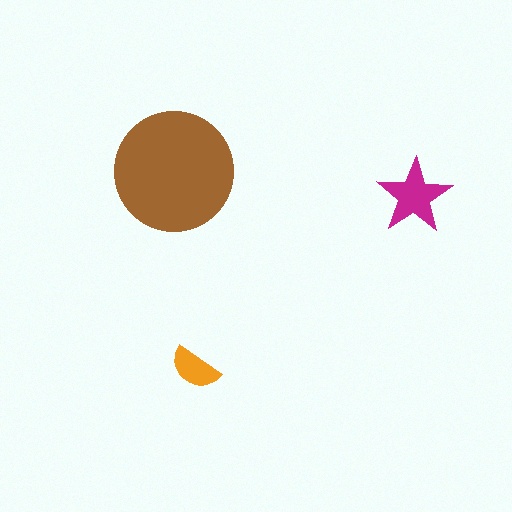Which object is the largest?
The brown circle.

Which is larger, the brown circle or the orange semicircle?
The brown circle.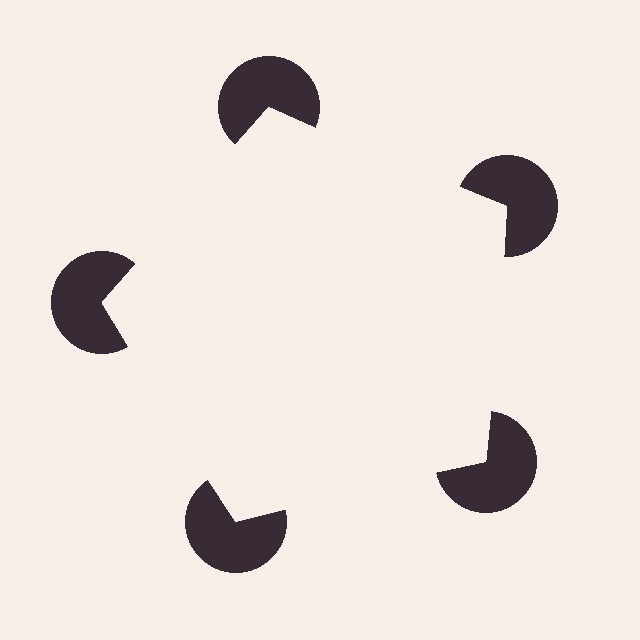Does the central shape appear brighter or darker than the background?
It typically appears slightly brighter than the background, even though no actual brightness change is drawn.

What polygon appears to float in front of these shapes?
An illusory pentagon — its edges are inferred from the aligned wedge cuts in the pac-man discs, not physically drawn.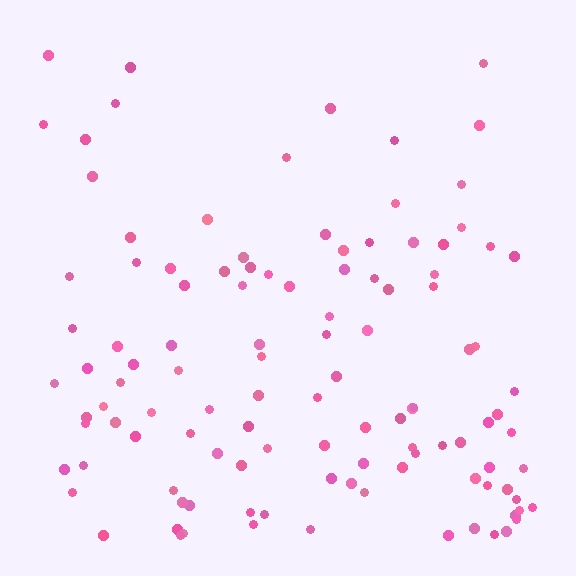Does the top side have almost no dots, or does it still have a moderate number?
Still a moderate number, just noticeably fewer than the bottom.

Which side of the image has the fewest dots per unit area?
The top.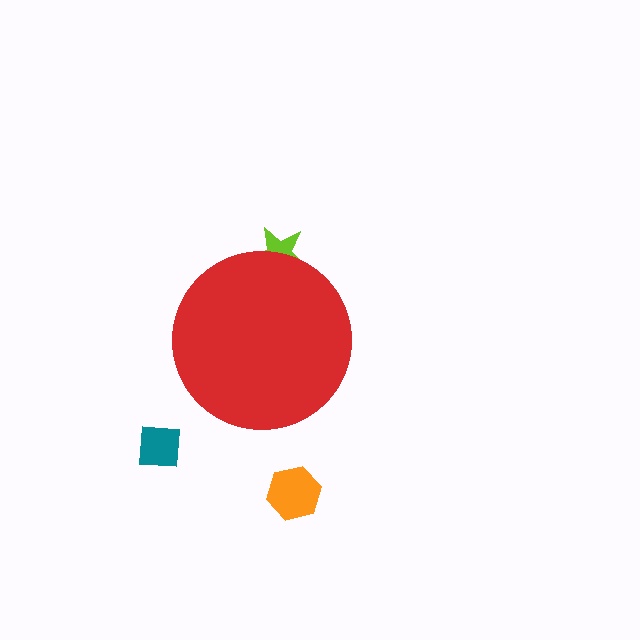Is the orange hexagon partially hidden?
No, the orange hexagon is fully visible.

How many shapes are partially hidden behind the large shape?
1 shape is partially hidden.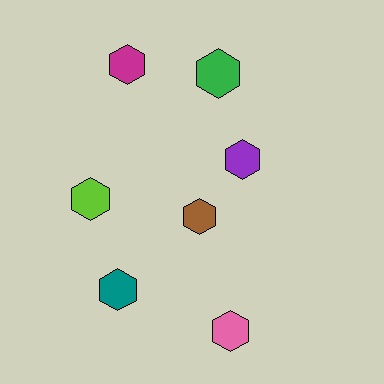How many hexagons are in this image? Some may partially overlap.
There are 7 hexagons.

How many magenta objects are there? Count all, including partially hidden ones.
There is 1 magenta object.